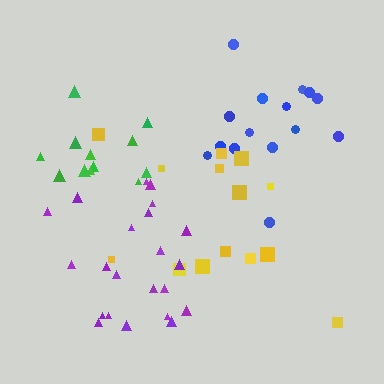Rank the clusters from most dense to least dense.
green, purple, blue, yellow.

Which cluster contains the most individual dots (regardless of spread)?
Purple (22).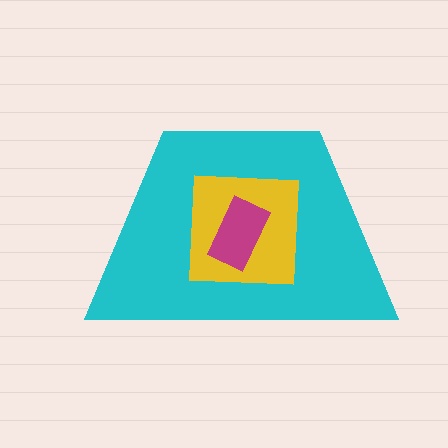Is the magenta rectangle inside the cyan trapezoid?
Yes.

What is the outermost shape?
The cyan trapezoid.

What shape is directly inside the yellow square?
The magenta rectangle.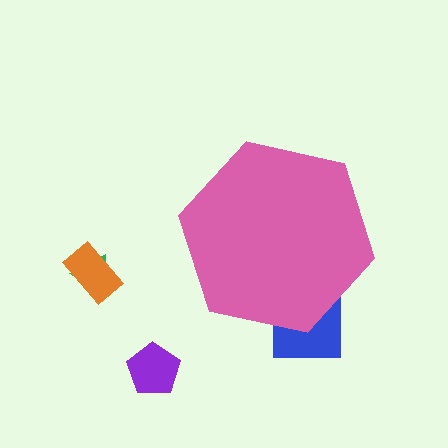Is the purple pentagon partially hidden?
No, the purple pentagon is fully visible.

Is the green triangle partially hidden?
No, the green triangle is fully visible.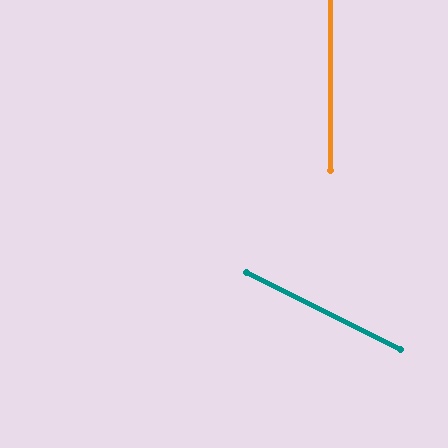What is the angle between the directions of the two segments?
Approximately 63 degrees.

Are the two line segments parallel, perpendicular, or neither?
Neither parallel nor perpendicular — they differ by about 63°.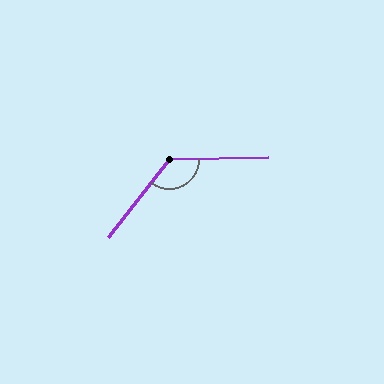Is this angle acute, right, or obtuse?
It is obtuse.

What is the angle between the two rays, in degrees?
Approximately 129 degrees.